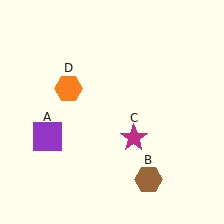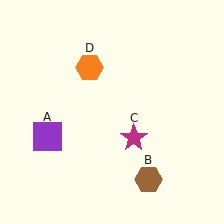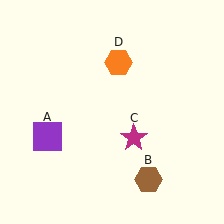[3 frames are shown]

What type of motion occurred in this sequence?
The orange hexagon (object D) rotated clockwise around the center of the scene.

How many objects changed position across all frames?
1 object changed position: orange hexagon (object D).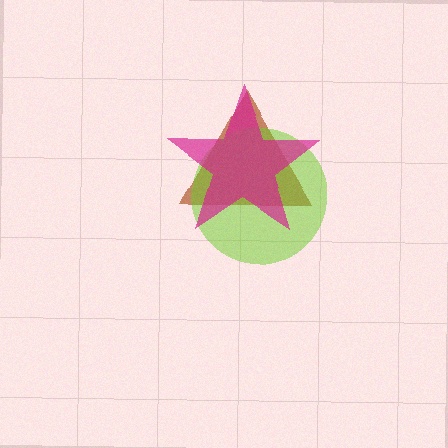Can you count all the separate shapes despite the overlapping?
Yes, there are 3 separate shapes.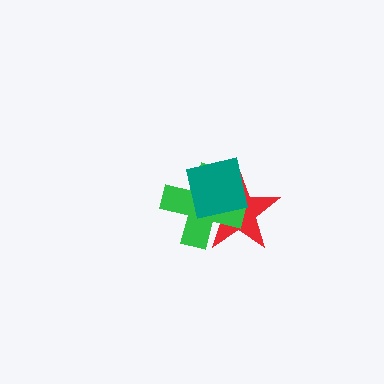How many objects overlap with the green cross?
2 objects overlap with the green cross.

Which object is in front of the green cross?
The teal square is in front of the green cross.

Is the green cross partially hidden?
Yes, it is partially covered by another shape.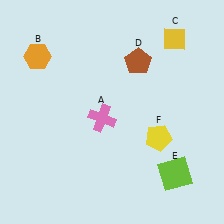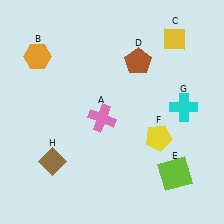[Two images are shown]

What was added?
A cyan cross (G), a brown diamond (H) were added in Image 2.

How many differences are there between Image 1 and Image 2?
There are 2 differences between the two images.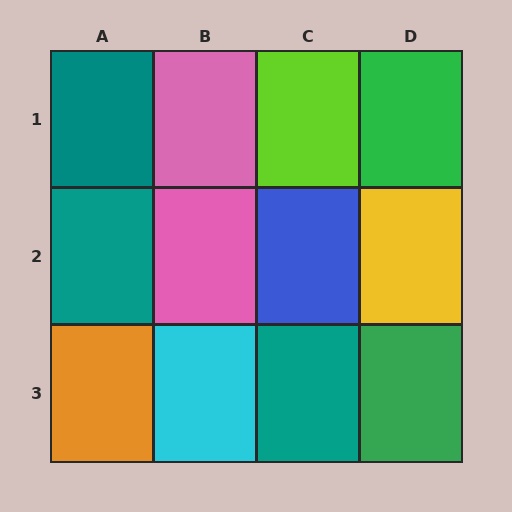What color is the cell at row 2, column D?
Yellow.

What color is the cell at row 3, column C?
Teal.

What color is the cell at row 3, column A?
Orange.